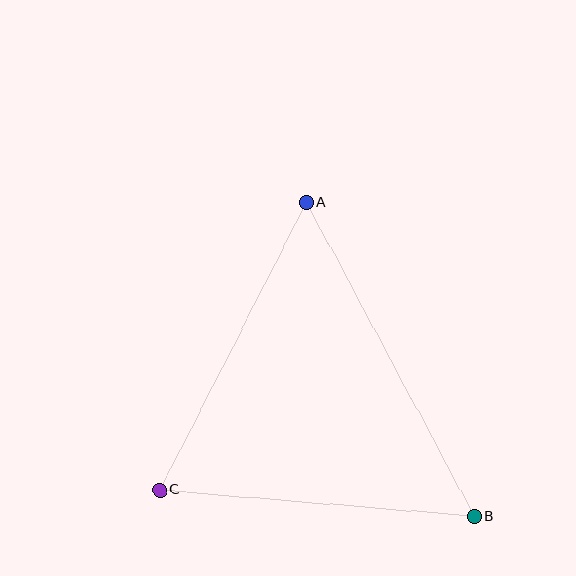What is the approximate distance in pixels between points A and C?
The distance between A and C is approximately 323 pixels.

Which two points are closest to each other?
Points B and C are closest to each other.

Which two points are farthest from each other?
Points A and B are farthest from each other.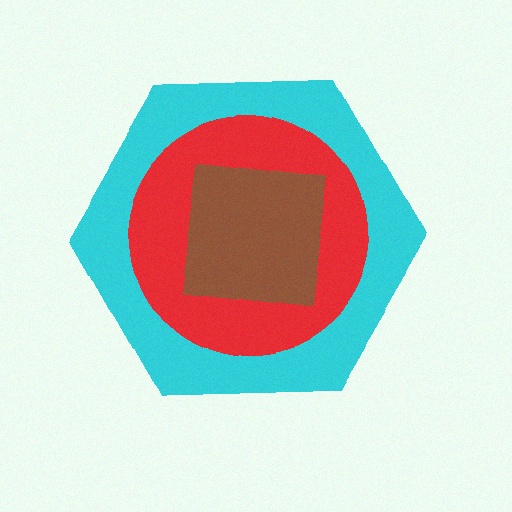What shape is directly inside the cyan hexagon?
The red circle.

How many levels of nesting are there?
3.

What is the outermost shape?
The cyan hexagon.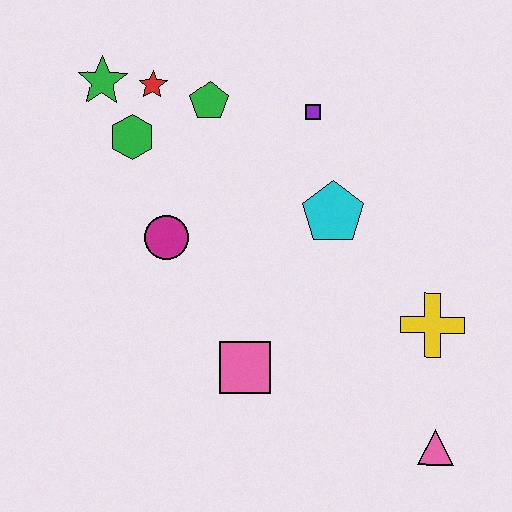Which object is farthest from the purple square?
The pink triangle is farthest from the purple square.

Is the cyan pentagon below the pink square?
No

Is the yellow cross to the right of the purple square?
Yes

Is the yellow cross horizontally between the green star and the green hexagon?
No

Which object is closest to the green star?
The red star is closest to the green star.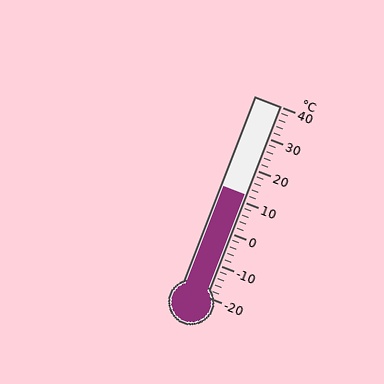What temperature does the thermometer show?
The thermometer shows approximately 12°C.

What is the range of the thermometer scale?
The thermometer scale ranges from -20°C to 40°C.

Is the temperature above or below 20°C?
The temperature is below 20°C.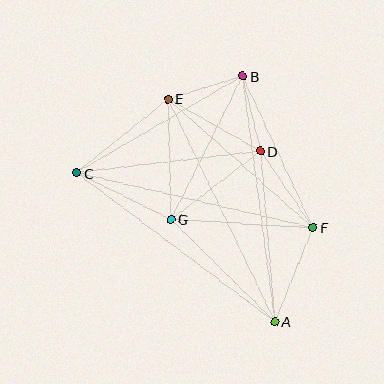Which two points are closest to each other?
Points B and D are closest to each other.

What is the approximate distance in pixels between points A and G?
The distance between A and G is approximately 146 pixels.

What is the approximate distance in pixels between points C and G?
The distance between C and G is approximately 105 pixels.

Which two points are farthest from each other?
Points A and C are farthest from each other.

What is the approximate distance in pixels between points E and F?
The distance between E and F is approximately 194 pixels.